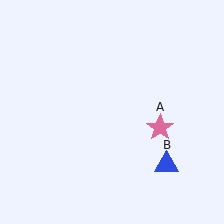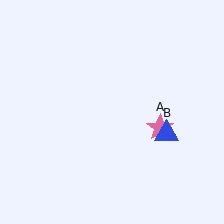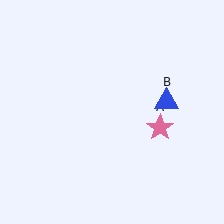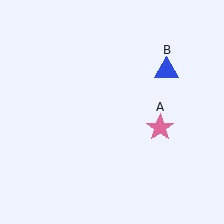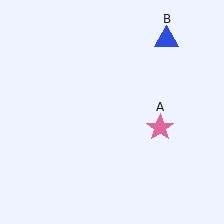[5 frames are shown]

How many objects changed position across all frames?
1 object changed position: blue triangle (object B).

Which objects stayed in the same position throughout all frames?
Pink star (object A) remained stationary.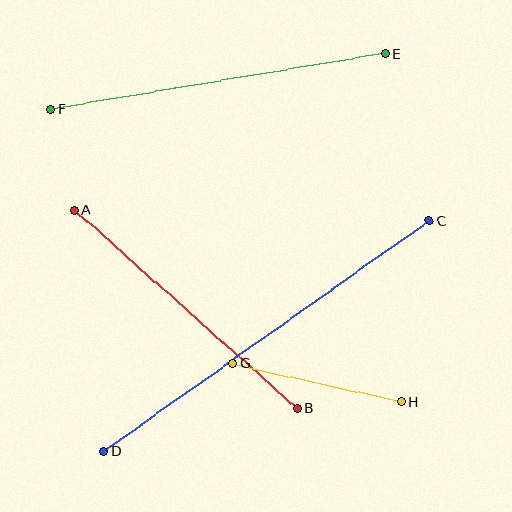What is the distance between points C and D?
The distance is approximately 399 pixels.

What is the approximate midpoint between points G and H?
The midpoint is at approximately (317, 383) pixels.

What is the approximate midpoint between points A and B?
The midpoint is at approximately (186, 309) pixels.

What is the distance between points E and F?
The distance is approximately 339 pixels.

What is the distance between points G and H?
The distance is approximately 173 pixels.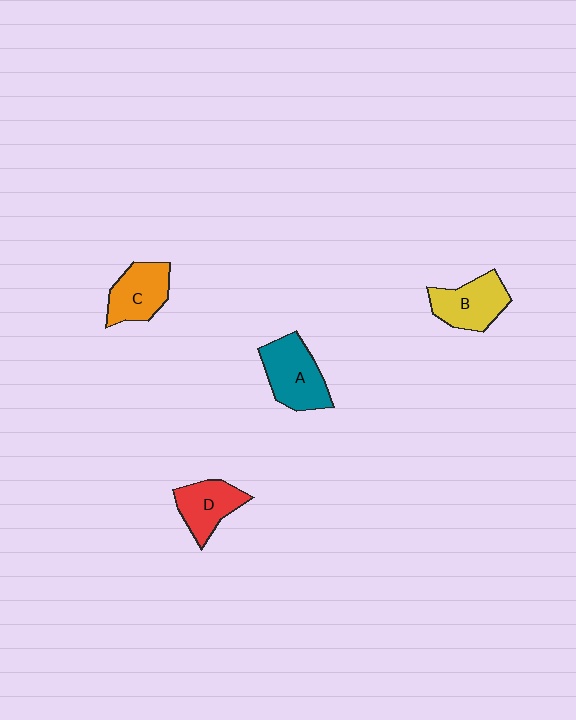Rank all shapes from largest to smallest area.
From largest to smallest: A (teal), B (yellow), C (orange), D (red).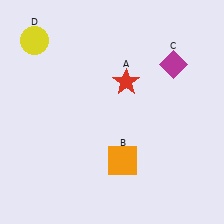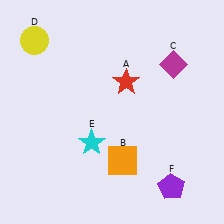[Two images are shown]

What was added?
A cyan star (E), a purple pentagon (F) were added in Image 2.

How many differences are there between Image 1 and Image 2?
There are 2 differences between the two images.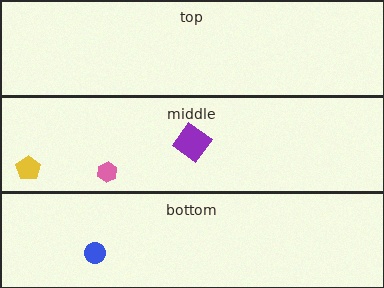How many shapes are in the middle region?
3.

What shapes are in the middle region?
The pink hexagon, the yellow pentagon, the purple diamond.